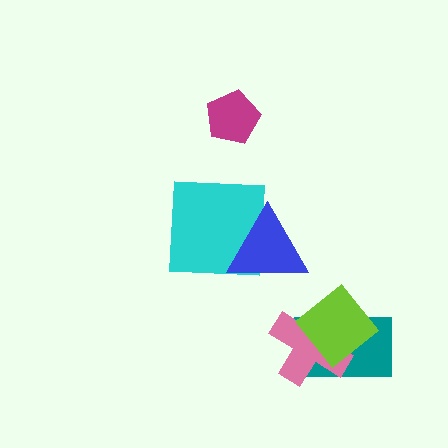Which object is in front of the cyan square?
The blue triangle is in front of the cyan square.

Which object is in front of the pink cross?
The lime diamond is in front of the pink cross.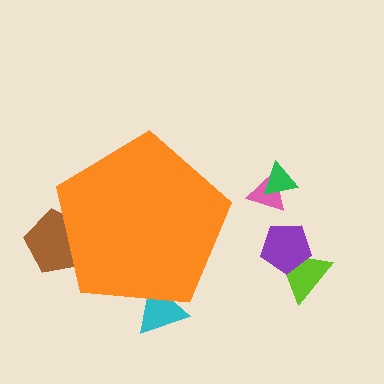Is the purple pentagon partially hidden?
No, the purple pentagon is fully visible.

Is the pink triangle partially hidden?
No, the pink triangle is fully visible.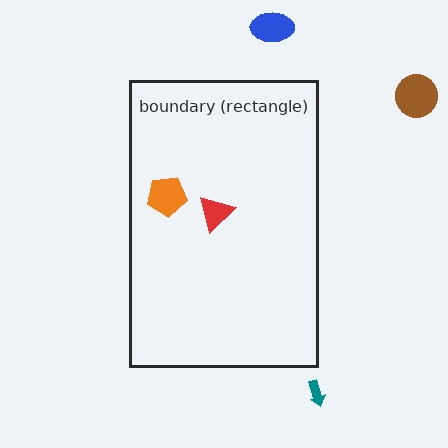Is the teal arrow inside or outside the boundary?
Outside.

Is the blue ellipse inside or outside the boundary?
Outside.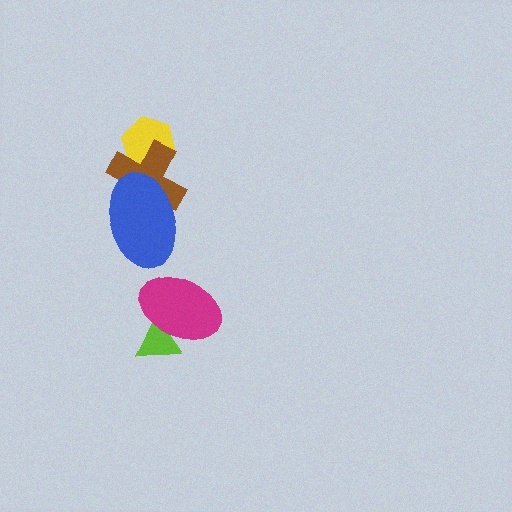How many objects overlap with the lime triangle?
1 object overlaps with the lime triangle.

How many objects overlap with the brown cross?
2 objects overlap with the brown cross.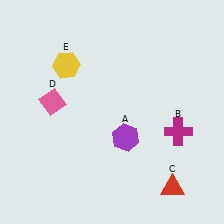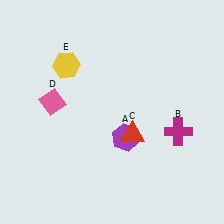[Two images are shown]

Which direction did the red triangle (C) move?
The red triangle (C) moved up.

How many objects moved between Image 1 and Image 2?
1 object moved between the two images.